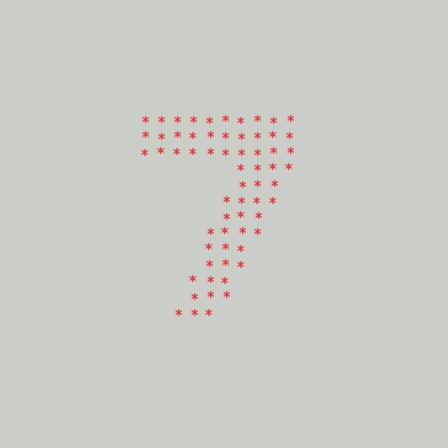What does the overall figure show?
The overall figure shows the digit 7.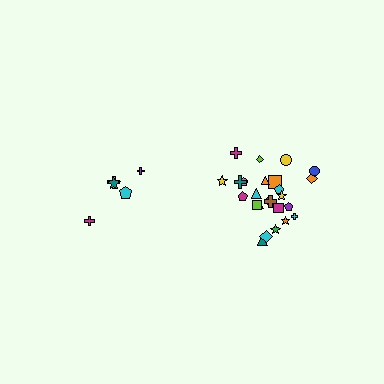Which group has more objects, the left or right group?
The right group.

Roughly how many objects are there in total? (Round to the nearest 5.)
Roughly 30 objects in total.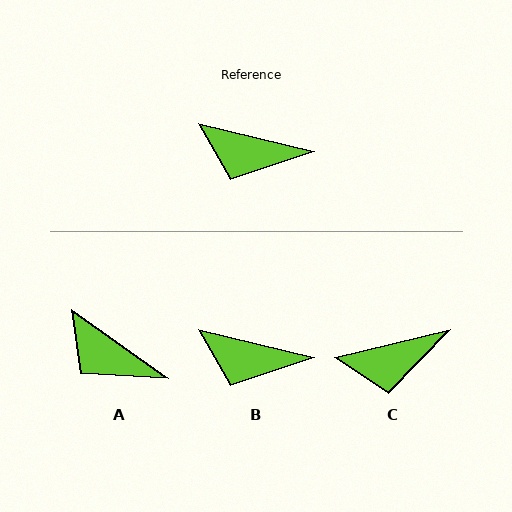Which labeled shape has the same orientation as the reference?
B.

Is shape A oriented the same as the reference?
No, it is off by about 22 degrees.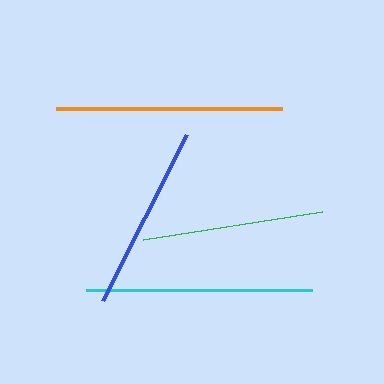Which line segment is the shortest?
The green line is the shortest at approximately 181 pixels.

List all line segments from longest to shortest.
From longest to shortest: cyan, orange, blue, green.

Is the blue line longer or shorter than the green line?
The blue line is longer than the green line.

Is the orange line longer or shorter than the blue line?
The orange line is longer than the blue line.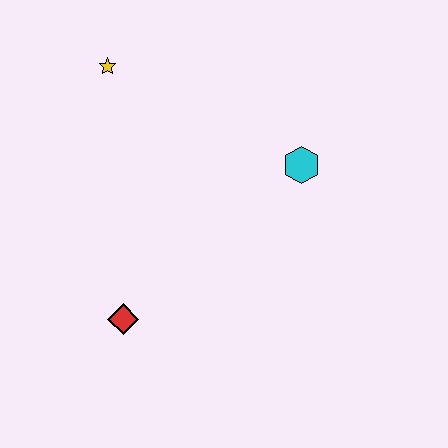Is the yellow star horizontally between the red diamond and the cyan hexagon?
No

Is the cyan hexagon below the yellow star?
Yes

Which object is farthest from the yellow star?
The red diamond is farthest from the yellow star.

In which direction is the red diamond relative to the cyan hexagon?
The red diamond is to the left of the cyan hexagon.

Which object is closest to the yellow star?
The cyan hexagon is closest to the yellow star.